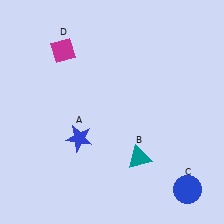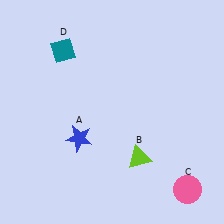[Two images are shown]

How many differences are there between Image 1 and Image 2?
There are 3 differences between the two images.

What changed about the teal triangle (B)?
In Image 1, B is teal. In Image 2, it changed to lime.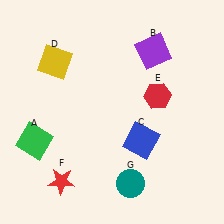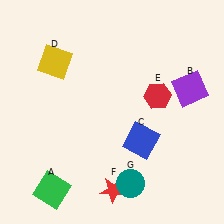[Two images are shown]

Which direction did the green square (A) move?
The green square (A) moved down.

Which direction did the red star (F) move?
The red star (F) moved right.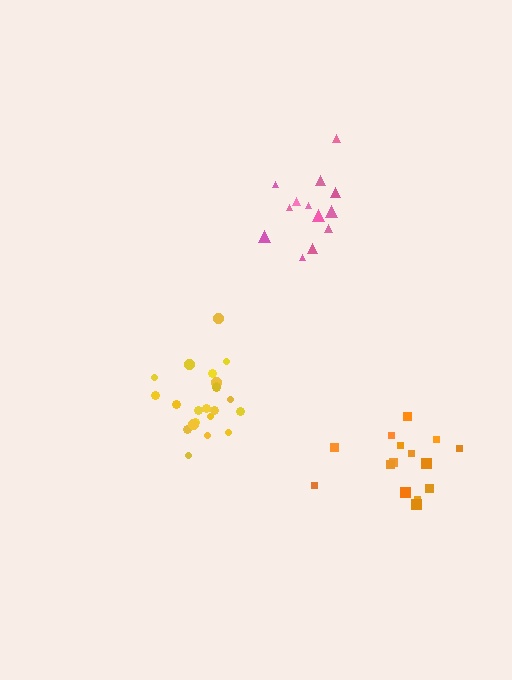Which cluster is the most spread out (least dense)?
Pink.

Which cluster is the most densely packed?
Yellow.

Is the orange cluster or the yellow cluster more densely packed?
Yellow.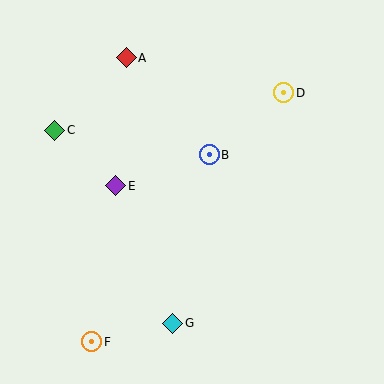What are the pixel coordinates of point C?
Point C is at (55, 130).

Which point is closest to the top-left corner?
Point A is closest to the top-left corner.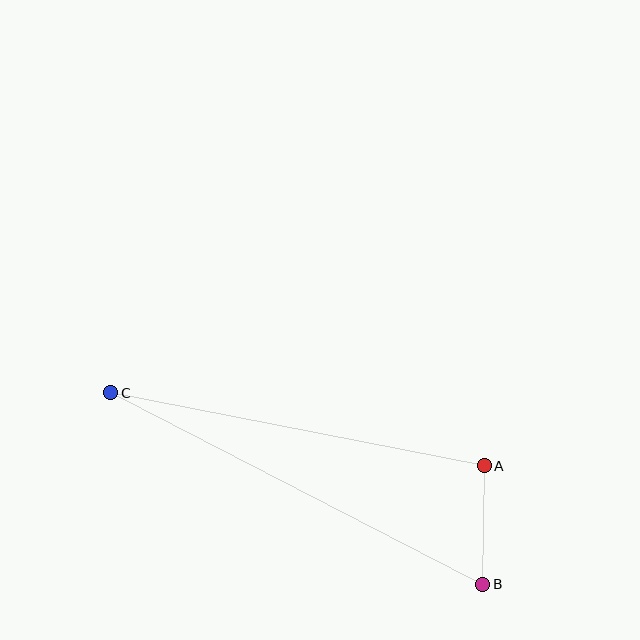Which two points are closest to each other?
Points A and B are closest to each other.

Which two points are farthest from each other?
Points B and C are farthest from each other.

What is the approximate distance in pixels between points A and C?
The distance between A and C is approximately 381 pixels.